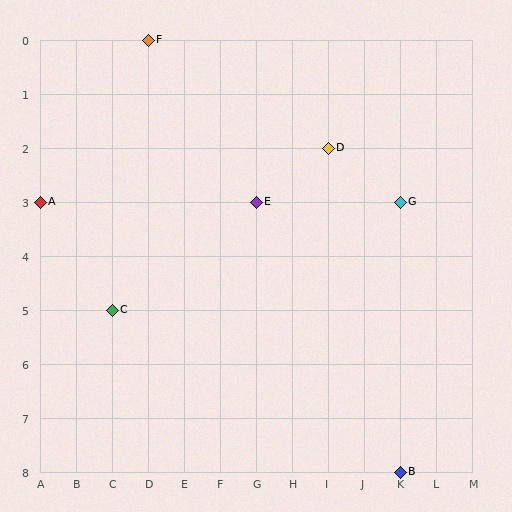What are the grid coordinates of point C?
Point C is at grid coordinates (C, 5).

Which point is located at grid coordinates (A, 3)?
Point A is at (A, 3).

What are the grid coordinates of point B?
Point B is at grid coordinates (K, 8).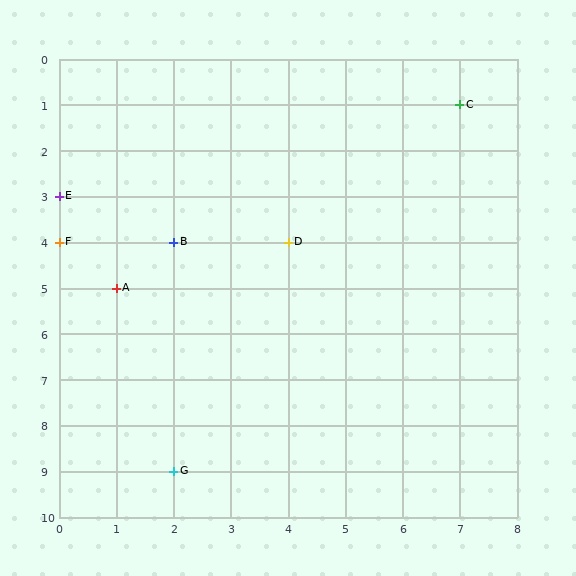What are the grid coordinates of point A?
Point A is at grid coordinates (1, 5).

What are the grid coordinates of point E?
Point E is at grid coordinates (0, 3).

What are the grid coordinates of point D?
Point D is at grid coordinates (4, 4).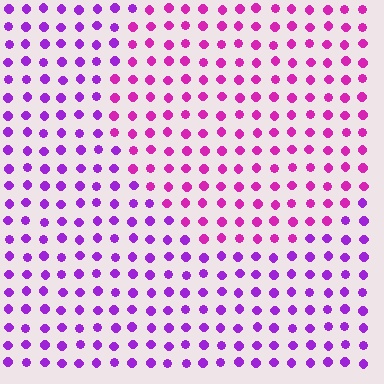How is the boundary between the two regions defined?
The boundary is defined purely by a slight shift in hue (about 30 degrees). Spacing, size, and orientation are identical on both sides.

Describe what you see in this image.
The image is filled with small purple elements in a uniform arrangement. A circle-shaped region is visible where the elements are tinted to a slightly different hue, forming a subtle color boundary.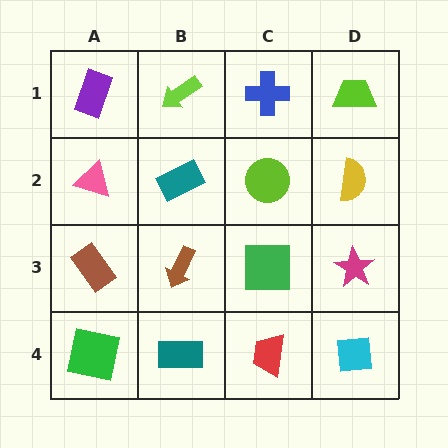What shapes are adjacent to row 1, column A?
A pink triangle (row 2, column A), a lime arrow (row 1, column B).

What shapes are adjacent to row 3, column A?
A pink triangle (row 2, column A), a green square (row 4, column A), a brown arrow (row 3, column B).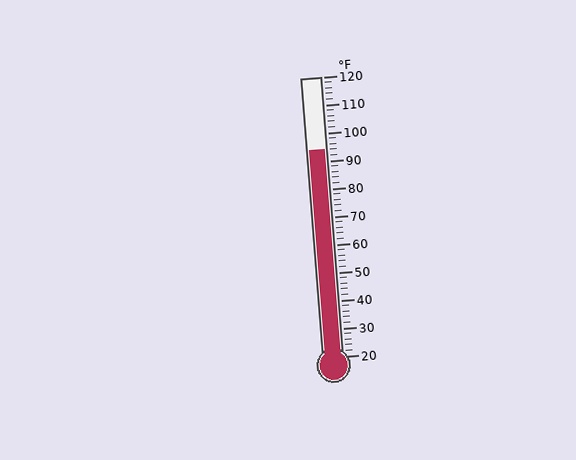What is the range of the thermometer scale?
The thermometer scale ranges from 20°F to 120°F.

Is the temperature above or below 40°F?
The temperature is above 40°F.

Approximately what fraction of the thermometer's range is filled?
The thermometer is filled to approximately 75% of its range.